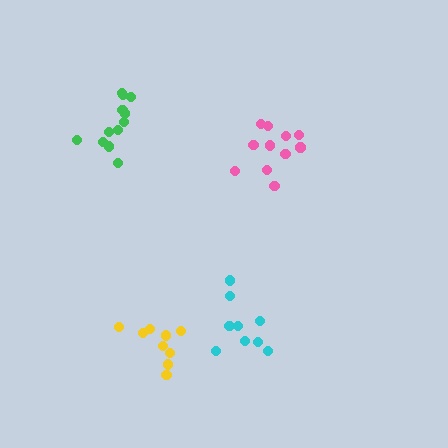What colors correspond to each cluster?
The clusters are colored: pink, yellow, green, cyan.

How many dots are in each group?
Group 1: 11 dots, Group 2: 9 dots, Group 3: 12 dots, Group 4: 9 dots (41 total).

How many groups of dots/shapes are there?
There are 4 groups.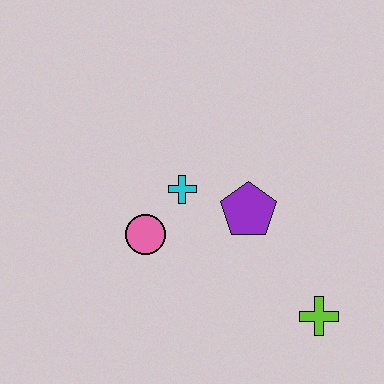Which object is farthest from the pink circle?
The lime cross is farthest from the pink circle.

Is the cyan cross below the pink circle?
No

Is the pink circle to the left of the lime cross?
Yes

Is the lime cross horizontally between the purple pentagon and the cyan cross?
No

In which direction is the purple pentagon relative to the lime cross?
The purple pentagon is above the lime cross.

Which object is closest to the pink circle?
The cyan cross is closest to the pink circle.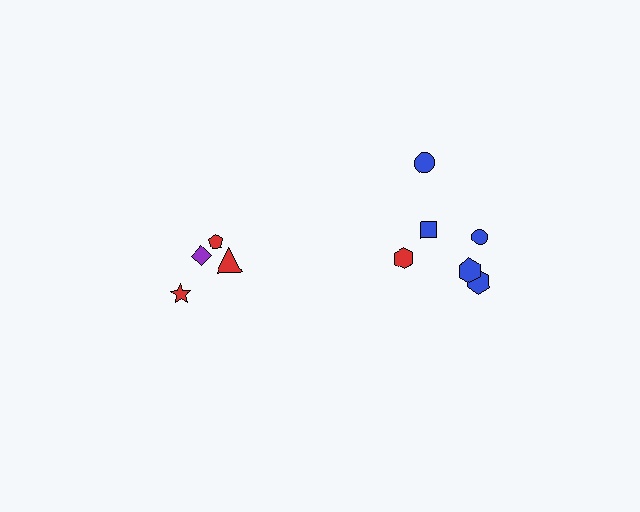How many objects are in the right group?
There are 6 objects.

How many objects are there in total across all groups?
There are 10 objects.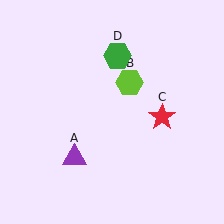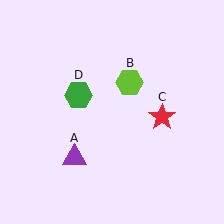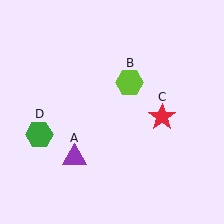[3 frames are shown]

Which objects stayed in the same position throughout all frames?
Purple triangle (object A) and lime hexagon (object B) and red star (object C) remained stationary.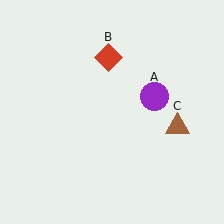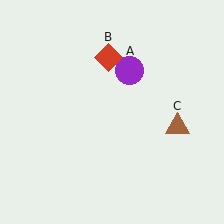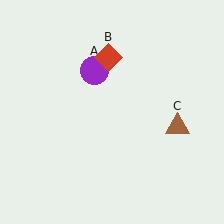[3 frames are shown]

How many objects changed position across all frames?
1 object changed position: purple circle (object A).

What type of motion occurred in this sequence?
The purple circle (object A) rotated counterclockwise around the center of the scene.